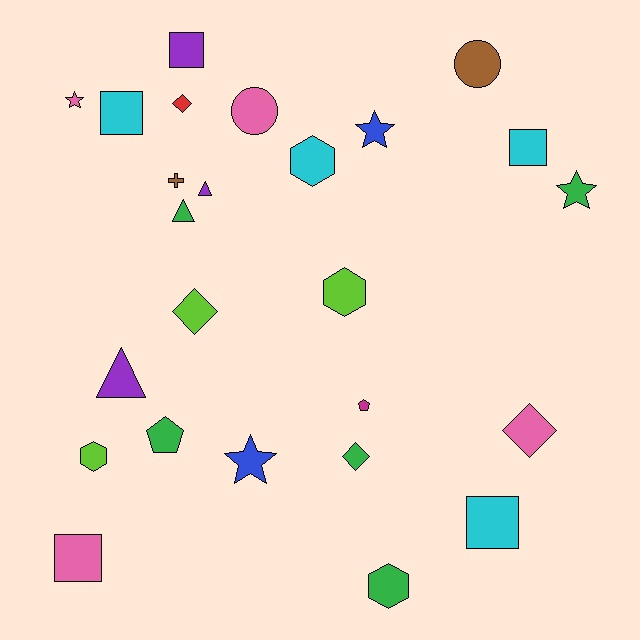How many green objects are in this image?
There are 5 green objects.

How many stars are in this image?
There are 4 stars.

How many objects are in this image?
There are 25 objects.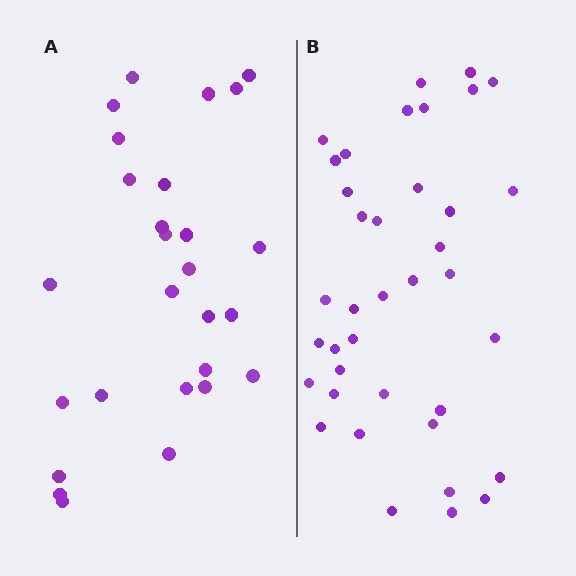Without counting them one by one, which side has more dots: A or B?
Region B (the right region) has more dots.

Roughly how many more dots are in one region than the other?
Region B has roughly 12 or so more dots than region A.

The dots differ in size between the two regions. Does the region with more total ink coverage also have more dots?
No. Region A has more total ink coverage because its dots are larger, but region B actually contains more individual dots. Total area can be misleading — the number of items is what matters here.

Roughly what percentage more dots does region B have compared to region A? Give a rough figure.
About 40% more.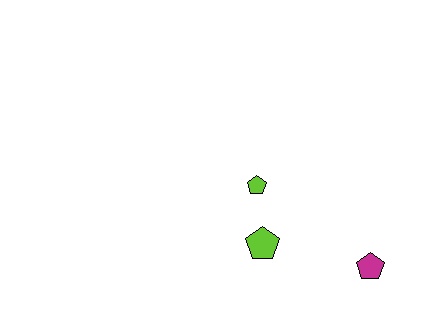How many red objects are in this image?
There are no red objects.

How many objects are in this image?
There are 3 objects.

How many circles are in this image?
There are no circles.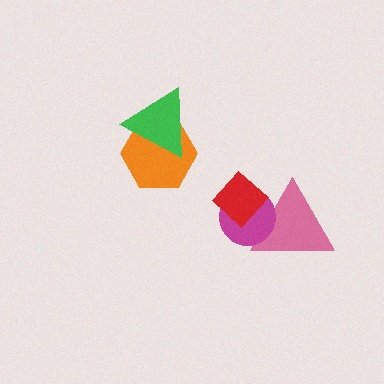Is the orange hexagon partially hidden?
Yes, it is partially covered by another shape.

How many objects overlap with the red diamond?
2 objects overlap with the red diamond.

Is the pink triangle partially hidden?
Yes, it is partially covered by another shape.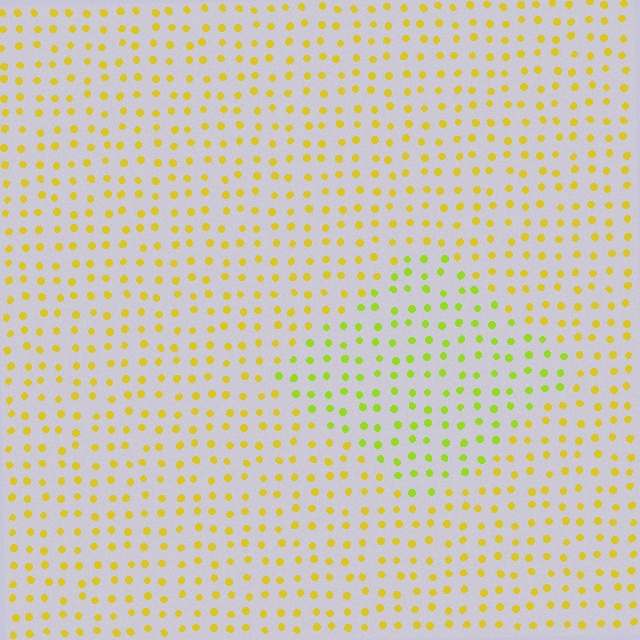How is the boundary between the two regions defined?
The boundary is defined purely by a slight shift in hue (about 30 degrees). Spacing, size, and orientation are identical on both sides.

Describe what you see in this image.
The image is filled with small yellow elements in a uniform arrangement. A diamond-shaped region is visible where the elements are tinted to a slightly different hue, forming a subtle color boundary.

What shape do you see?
I see a diamond.